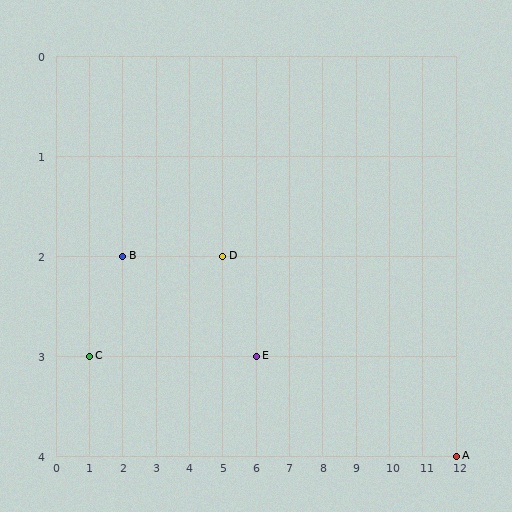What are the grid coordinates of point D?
Point D is at grid coordinates (5, 2).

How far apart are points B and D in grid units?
Points B and D are 3 columns apart.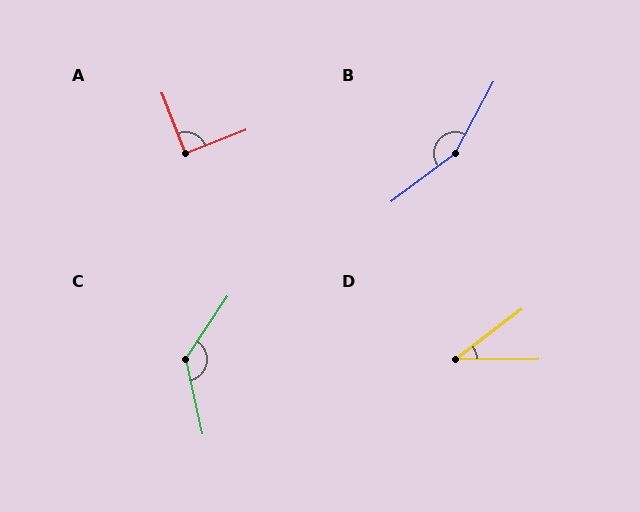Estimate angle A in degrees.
Approximately 90 degrees.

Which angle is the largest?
B, at approximately 155 degrees.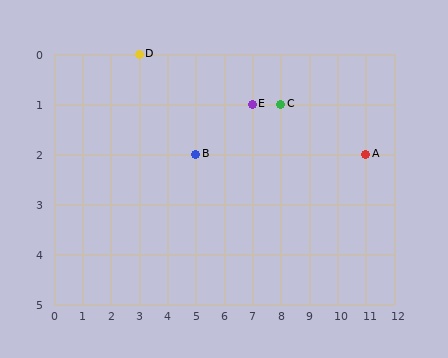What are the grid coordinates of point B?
Point B is at grid coordinates (5, 2).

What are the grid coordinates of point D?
Point D is at grid coordinates (3, 0).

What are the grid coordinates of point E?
Point E is at grid coordinates (7, 1).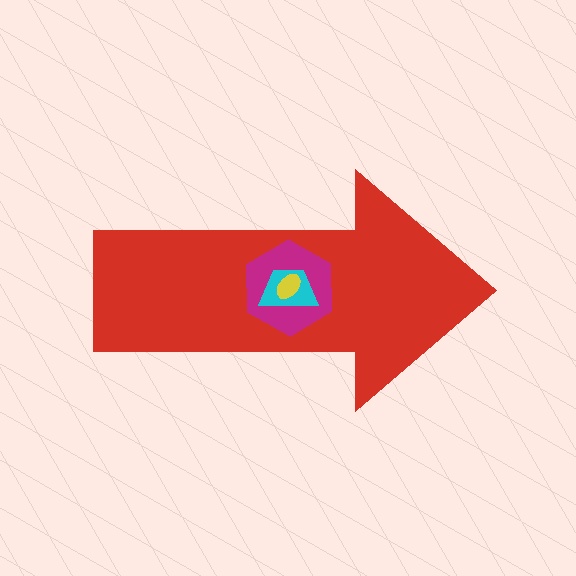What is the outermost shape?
The red arrow.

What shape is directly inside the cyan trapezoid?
The yellow ellipse.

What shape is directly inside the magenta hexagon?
The cyan trapezoid.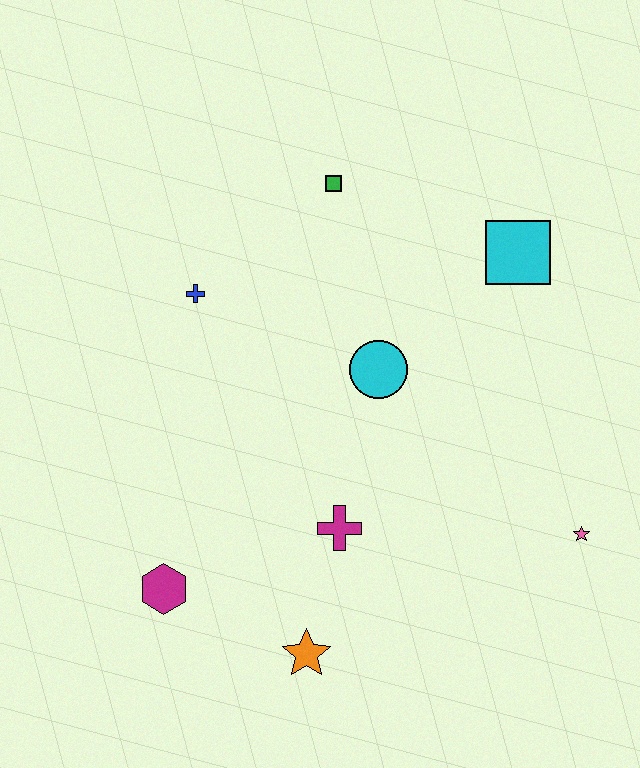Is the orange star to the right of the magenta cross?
No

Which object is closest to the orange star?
The magenta cross is closest to the orange star.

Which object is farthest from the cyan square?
The magenta hexagon is farthest from the cyan square.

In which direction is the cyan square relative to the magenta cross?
The cyan square is above the magenta cross.